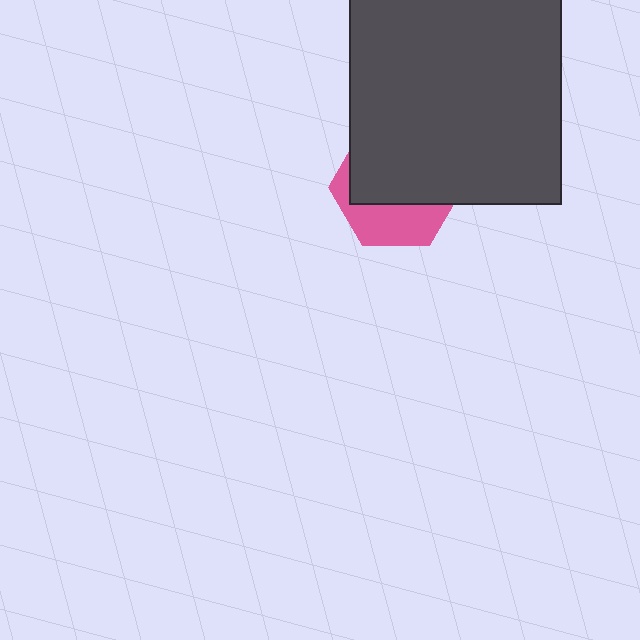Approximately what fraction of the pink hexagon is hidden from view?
Roughly 64% of the pink hexagon is hidden behind the dark gray square.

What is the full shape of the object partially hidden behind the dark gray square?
The partially hidden object is a pink hexagon.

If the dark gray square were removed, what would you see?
You would see the complete pink hexagon.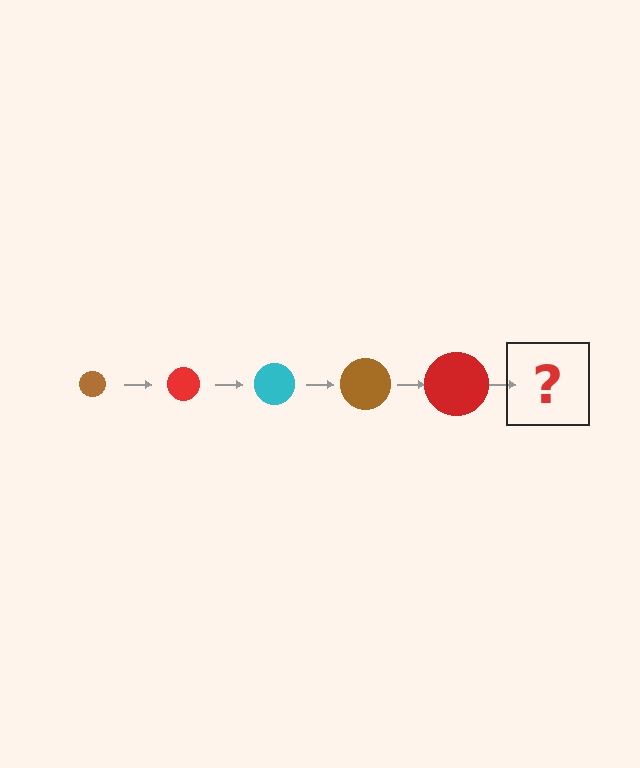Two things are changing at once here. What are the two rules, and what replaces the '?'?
The two rules are that the circle grows larger each step and the color cycles through brown, red, and cyan. The '?' should be a cyan circle, larger than the previous one.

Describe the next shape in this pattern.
It should be a cyan circle, larger than the previous one.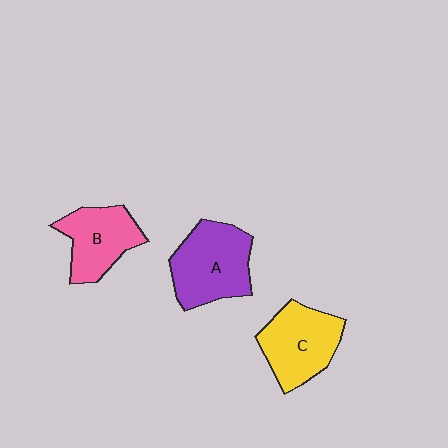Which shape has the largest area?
Shape A (purple).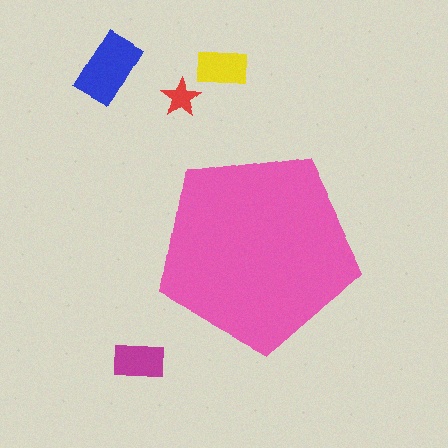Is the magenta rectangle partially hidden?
No, the magenta rectangle is fully visible.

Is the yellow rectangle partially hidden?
No, the yellow rectangle is fully visible.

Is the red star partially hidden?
No, the red star is fully visible.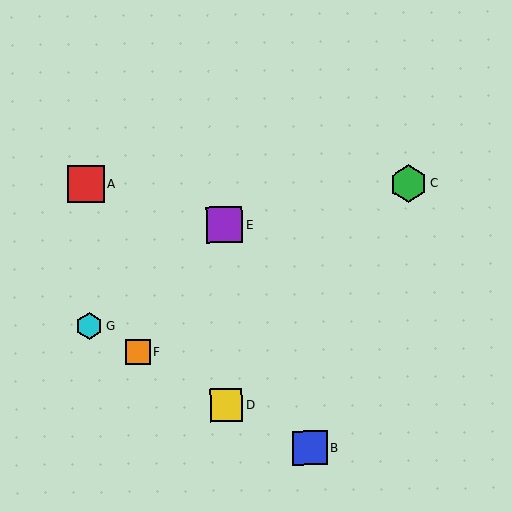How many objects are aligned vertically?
2 objects (D, E) are aligned vertically.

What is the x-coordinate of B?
Object B is at x≈310.